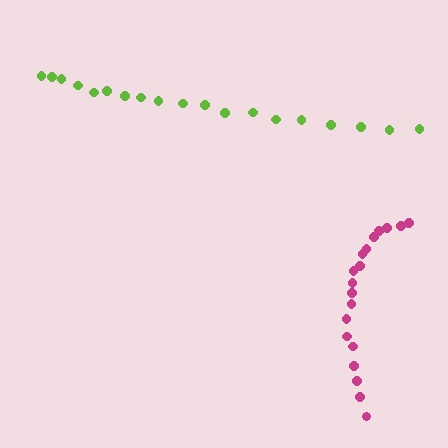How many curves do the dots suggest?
There are 2 distinct paths.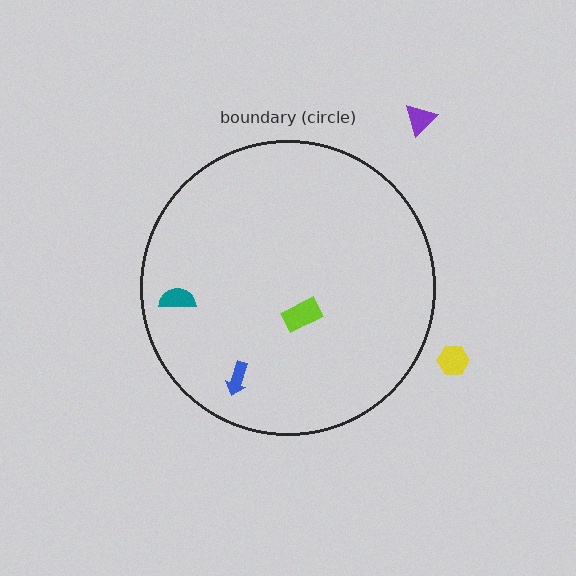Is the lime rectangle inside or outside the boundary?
Inside.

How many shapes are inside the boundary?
3 inside, 2 outside.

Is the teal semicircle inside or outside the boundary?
Inside.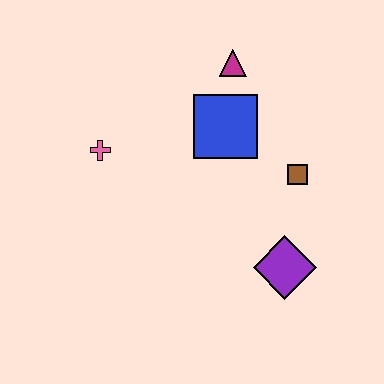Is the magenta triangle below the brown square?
No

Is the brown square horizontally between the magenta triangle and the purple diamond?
No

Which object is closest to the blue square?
The magenta triangle is closest to the blue square.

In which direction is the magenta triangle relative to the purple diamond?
The magenta triangle is above the purple diamond.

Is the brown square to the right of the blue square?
Yes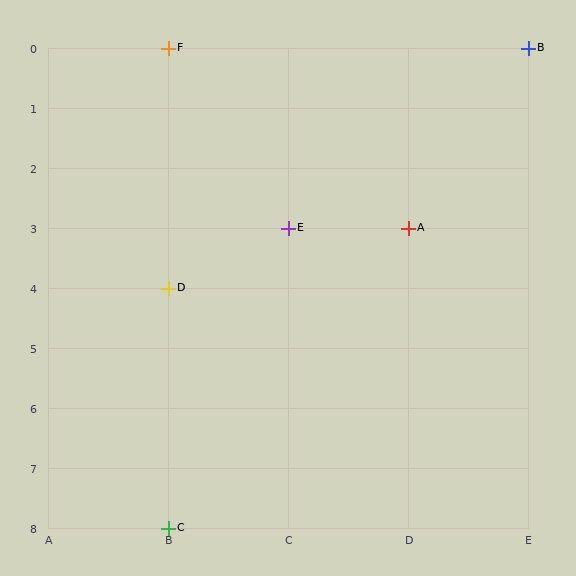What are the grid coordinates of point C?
Point C is at grid coordinates (B, 8).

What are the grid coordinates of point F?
Point F is at grid coordinates (B, 0).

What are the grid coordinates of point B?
Point B is at grid coordinates (E, 0).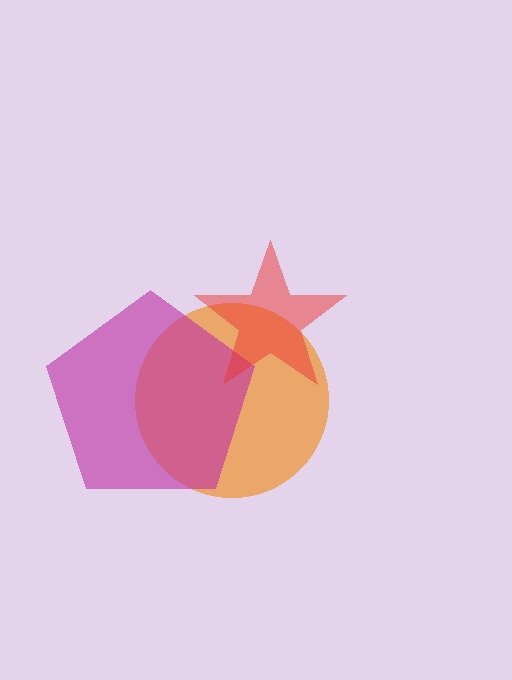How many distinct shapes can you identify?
There are 3 distinct shapes: an orange circle, a magenta pentagon, a red star.